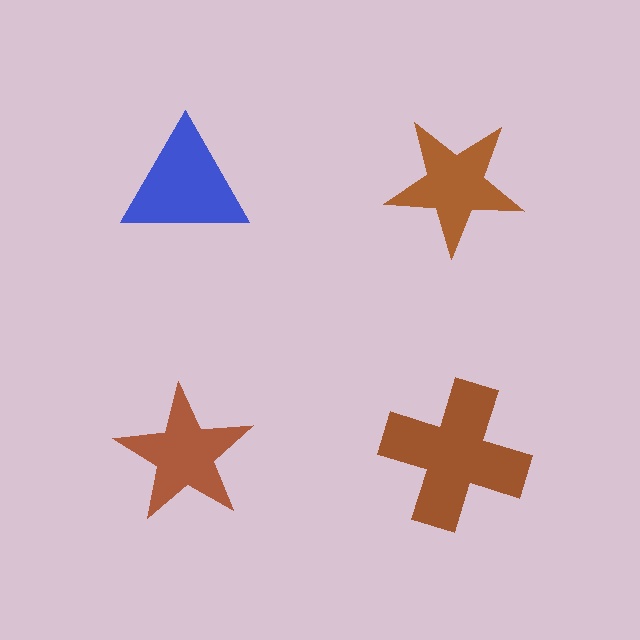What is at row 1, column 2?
A brown star.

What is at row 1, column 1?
A blue triangle.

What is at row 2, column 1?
A brown star.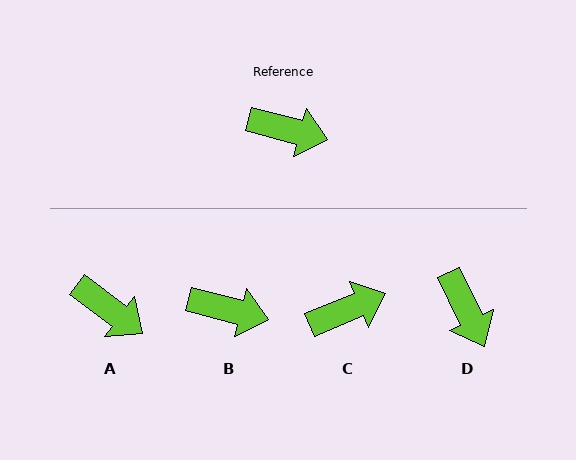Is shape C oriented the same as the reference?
No, it is off by about 37 degrees.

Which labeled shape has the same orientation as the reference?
B.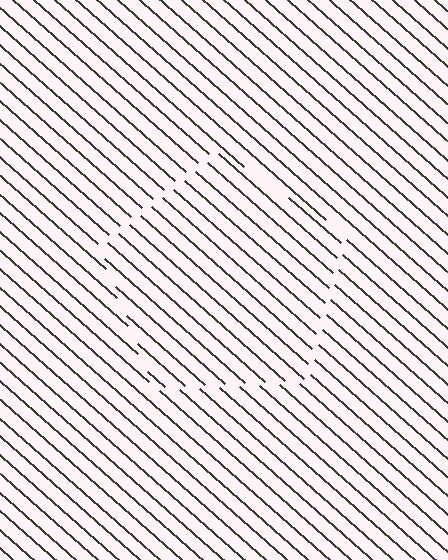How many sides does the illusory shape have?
5 sides — the line-ends trace a pentagon.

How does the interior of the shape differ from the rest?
The interior of the shape contains the same grating, shifted by half a period — the contour is defined by the phase discontinuity where line-ends from the inner and outer gratings abut.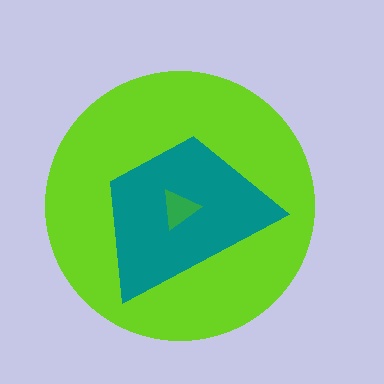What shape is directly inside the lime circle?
The teal trapezoid.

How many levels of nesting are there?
3.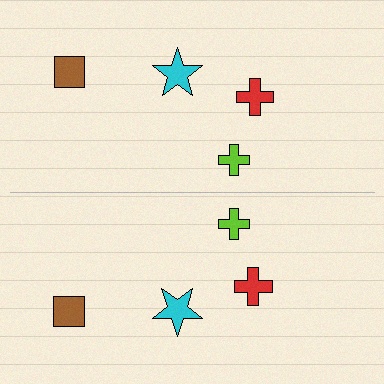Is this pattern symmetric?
Yes, this pattern has bilateral (reflection) symmetry.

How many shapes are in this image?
There are 8 shapes in this image.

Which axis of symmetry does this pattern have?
The pattern has a horizontal axis of symmetry running through the center of the image.